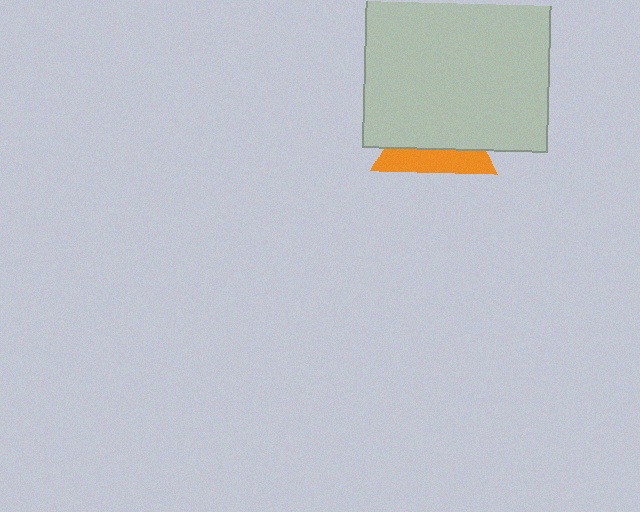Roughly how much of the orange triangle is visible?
A small part of it is visible (roughly 36%).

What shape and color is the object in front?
The object in front is a light gray square.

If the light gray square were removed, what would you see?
You would see the complete orange triangle.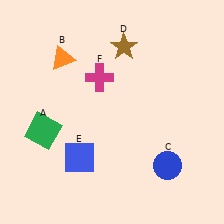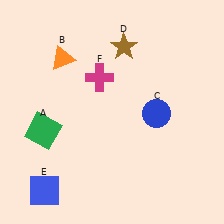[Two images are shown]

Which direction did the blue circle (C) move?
The blue circle (C) moved up.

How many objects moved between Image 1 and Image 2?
2 objects moved between the two images.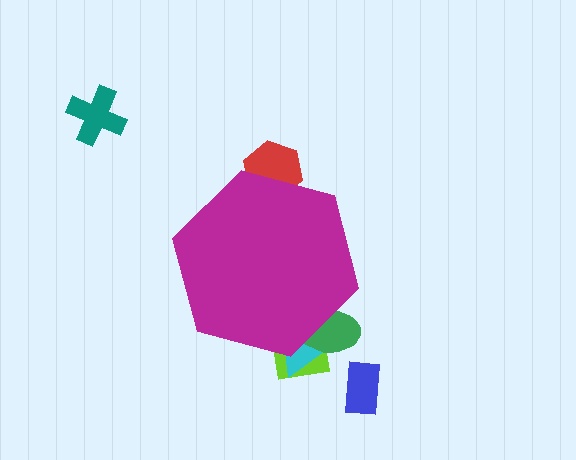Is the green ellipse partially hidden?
Yes, the green ellipse is partially hidden behind the magenta hexagon.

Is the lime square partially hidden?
Yes, the lime square is partially hidden behind the magenta hexagon.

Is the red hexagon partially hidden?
Yes, the red hexagon is partially hidden behind the magenta hexagon.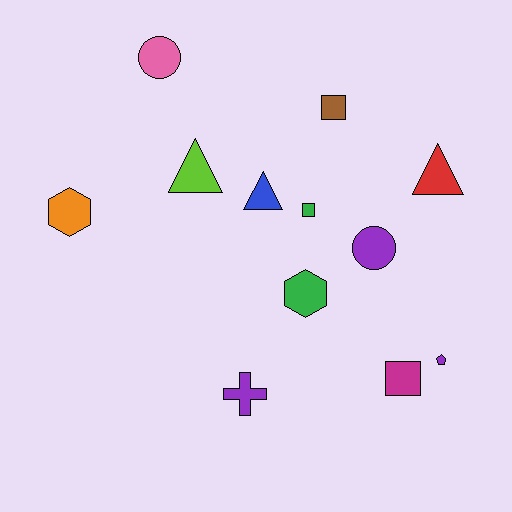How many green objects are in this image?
There are 2 green objects.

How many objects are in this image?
There are 12 objects.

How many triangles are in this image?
There are 3 triangles.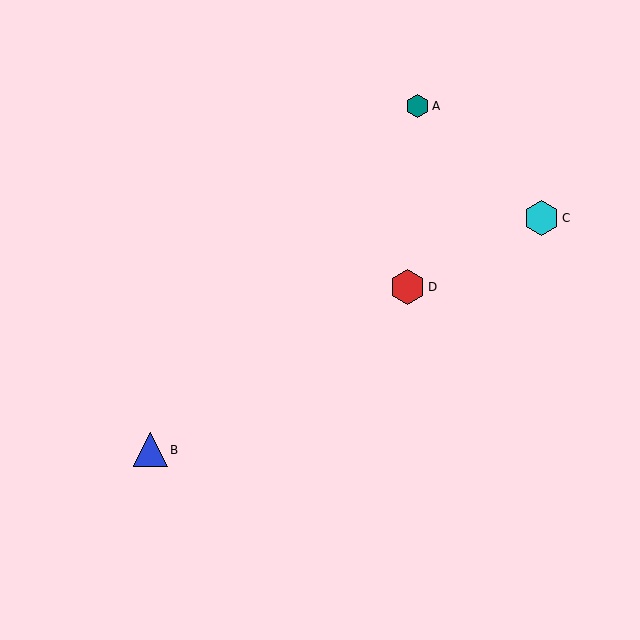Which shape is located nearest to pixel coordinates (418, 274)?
The red hexagon (labeled D) at (407, 287) is nearest to that location.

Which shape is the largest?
The red hexagon (labeled D) is the largest.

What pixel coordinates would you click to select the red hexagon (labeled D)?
Click at (407, 287) to select the red hexagon D.